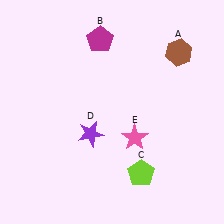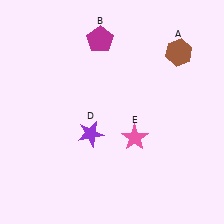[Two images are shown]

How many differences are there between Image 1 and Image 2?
There is 1 difference between the two images.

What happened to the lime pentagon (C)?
The lime pentagon (C) was removed in Image 2. It was in the bottom-right area of Image 1.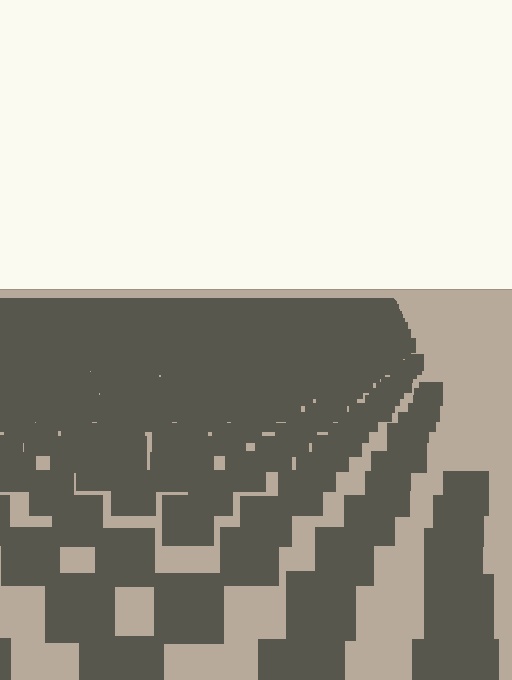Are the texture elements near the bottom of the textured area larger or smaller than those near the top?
Larger. Near the bottom, elements are closer to the viewer and appear at a bigger on-screen size.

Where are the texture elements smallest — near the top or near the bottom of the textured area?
Near the top.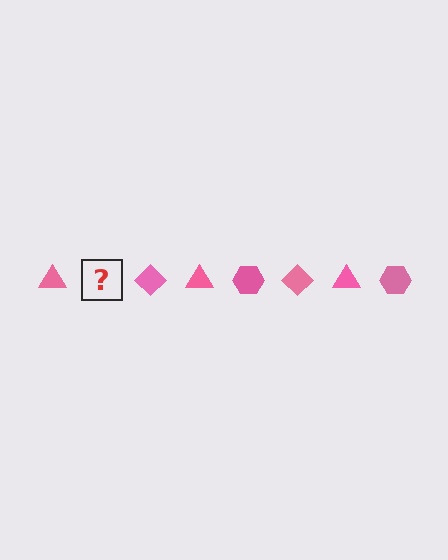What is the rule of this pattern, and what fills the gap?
The rule is that the pattern cycles through triangle, hexagon, diamond shapes in pink. The gap should be filled with a pink hexagon.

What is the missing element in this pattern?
The missing element is a pink hexagon.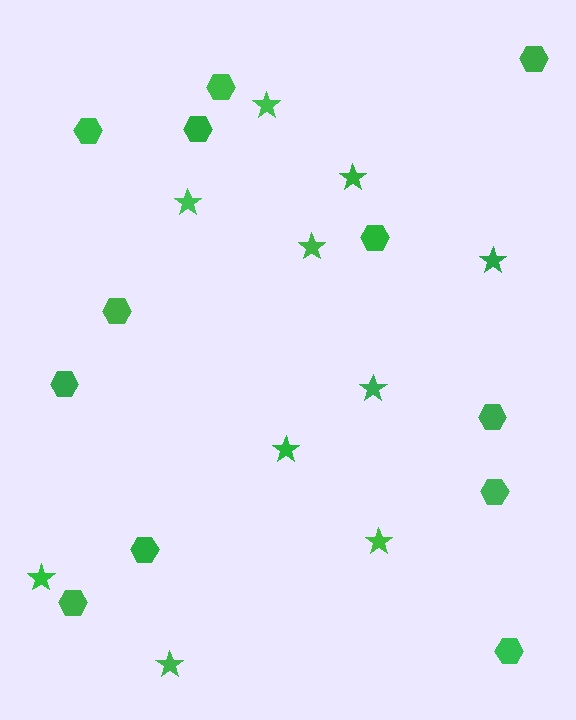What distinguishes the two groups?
There are 2 groups: one group of stars (10) and one group of hexagons (12).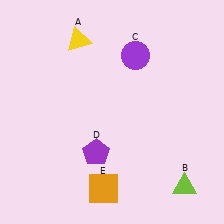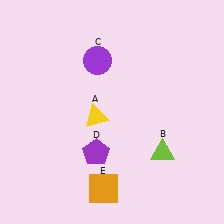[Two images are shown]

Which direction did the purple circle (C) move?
The purple circle (C) moved left.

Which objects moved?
The objects that moved are: the yellow triangle (A), the lime triangle (B), the purple circle (C).